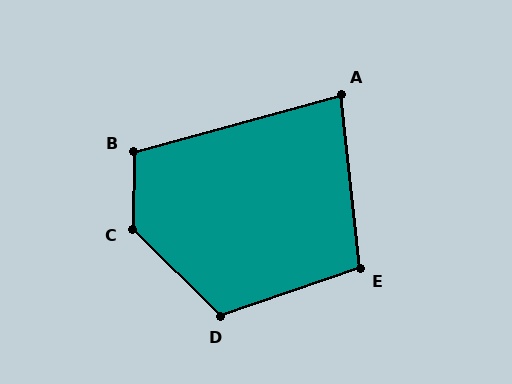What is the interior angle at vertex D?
Approximately 117 degrees (obtuse).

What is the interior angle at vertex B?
Approximately 106 degrees (obtuse).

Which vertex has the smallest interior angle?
A, at approximately 81 degrees.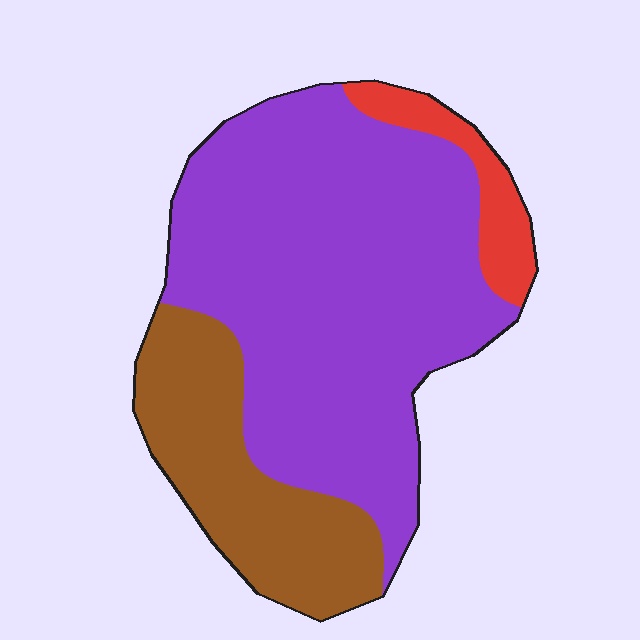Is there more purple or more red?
Purple.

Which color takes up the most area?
Purple, at roughly 65%.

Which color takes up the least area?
Red, at roughly 10%.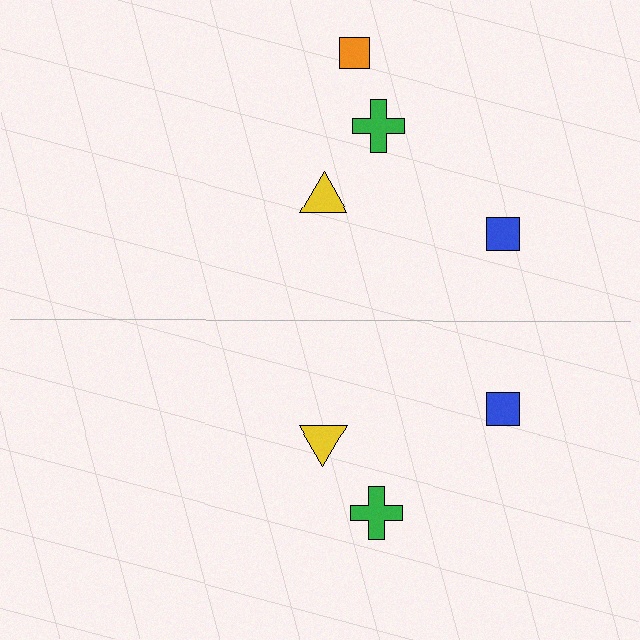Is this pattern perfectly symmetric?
No, the pattern is not perfectly symmetric. A orange square is missing from the bottom side.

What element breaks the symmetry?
A orange square is missing from the bottom side.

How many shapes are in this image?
There are 7 shapes in this image.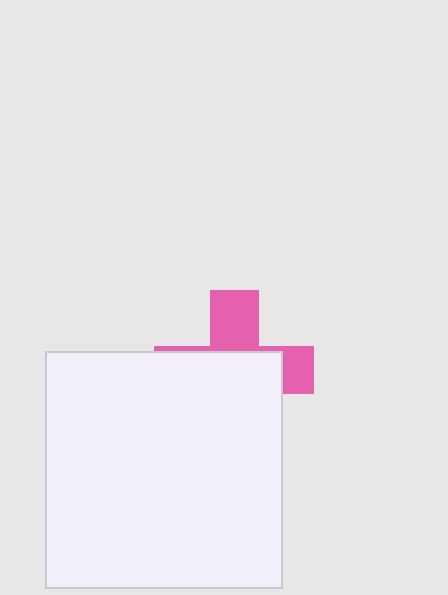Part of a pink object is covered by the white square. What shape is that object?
It is a cross.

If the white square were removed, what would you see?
You would see the complete pink cross.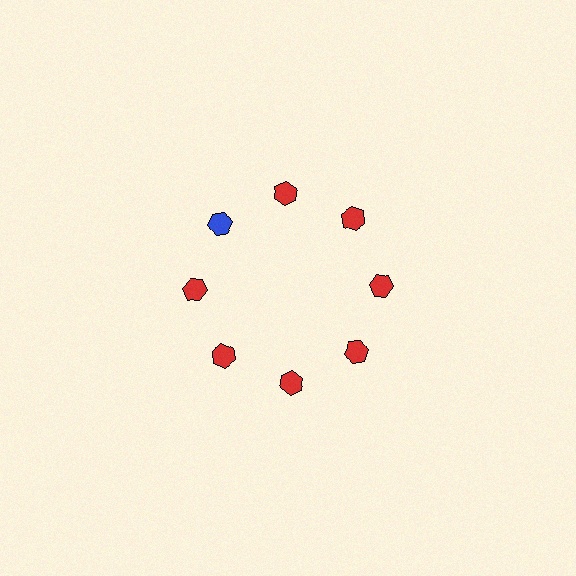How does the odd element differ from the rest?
It has a different color: blue instead of red.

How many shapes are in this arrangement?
There are 8 shapes arranged in a ring pattern.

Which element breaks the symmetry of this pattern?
The blue hexagon at roughly the 10 o'clock position breaks the symmetry. All other shapes are red hexagons.